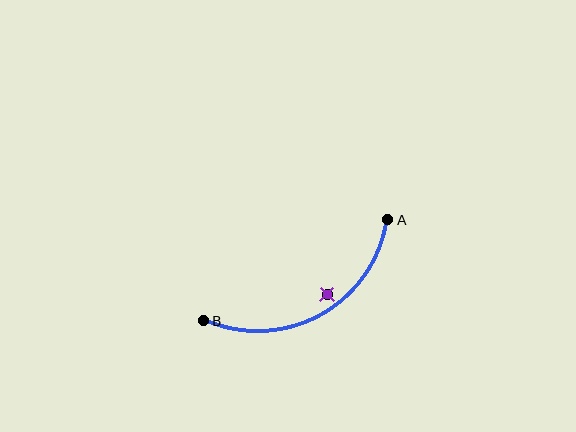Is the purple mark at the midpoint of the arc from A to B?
No — the purple mark does not lie on the arc at all. It sits slightly inside the curve.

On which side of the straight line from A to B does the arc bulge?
The arc bulges below the straight line connecting A and B.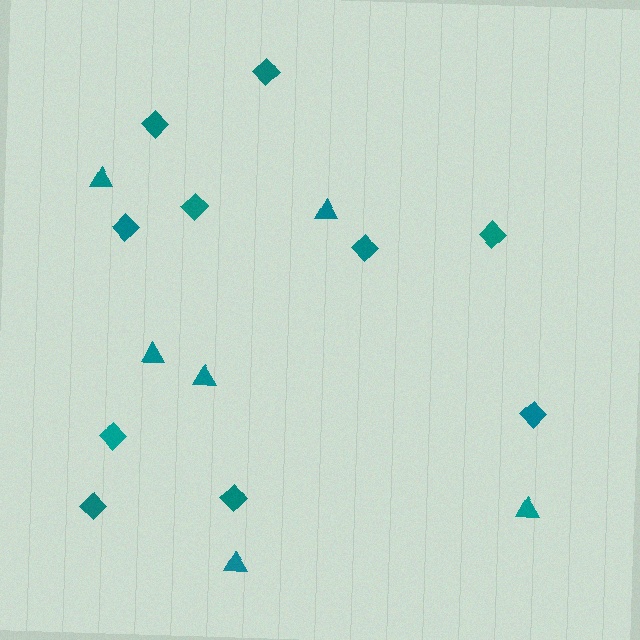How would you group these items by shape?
There are 2 groups: one group of triangles (6) and one group of diamonds (10).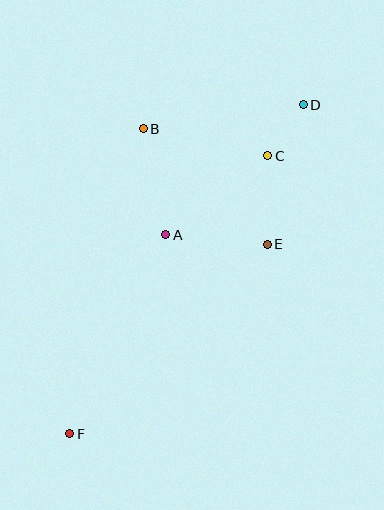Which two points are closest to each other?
Points C and D are closest to each other.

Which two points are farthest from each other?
Points D and F are farthest from each other.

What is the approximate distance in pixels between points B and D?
The distance between B and D is approximately 161 pixels.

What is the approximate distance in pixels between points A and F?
The distance between A and F is approximately 221 pixels.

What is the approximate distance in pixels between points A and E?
The distance between A and E is approximately 102 pixels.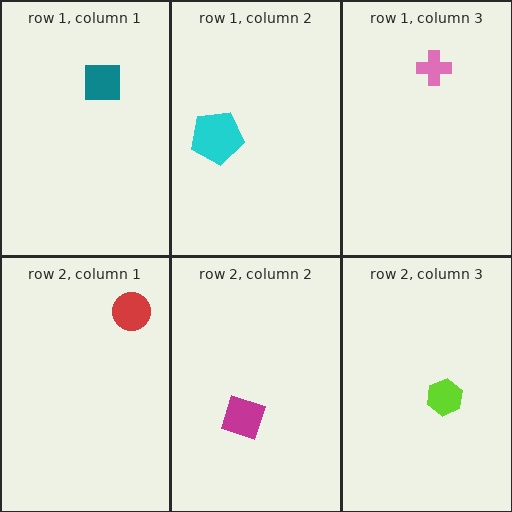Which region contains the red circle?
The row 2, column 1 region.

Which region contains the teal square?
The row 1, column 1 region.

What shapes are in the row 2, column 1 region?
The red circle.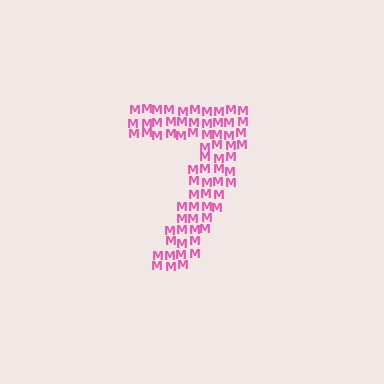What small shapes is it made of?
It is made of small letter M's.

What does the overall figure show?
The overall figure shows the digit 7.